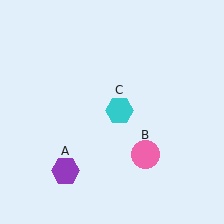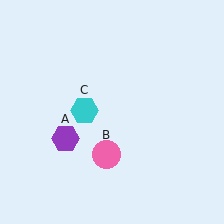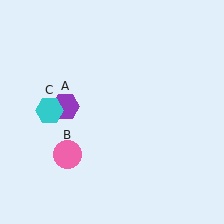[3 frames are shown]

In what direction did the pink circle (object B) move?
The pink circle (object B) moved left.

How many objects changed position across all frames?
3 objects changed position: purple hexagon (object A), pink circle (object B), cyan hexagon (object C).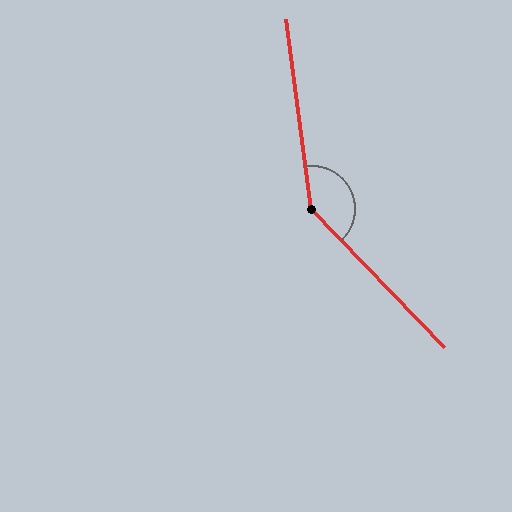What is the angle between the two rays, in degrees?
Approximately 144 degrees.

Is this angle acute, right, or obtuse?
It is obtuse.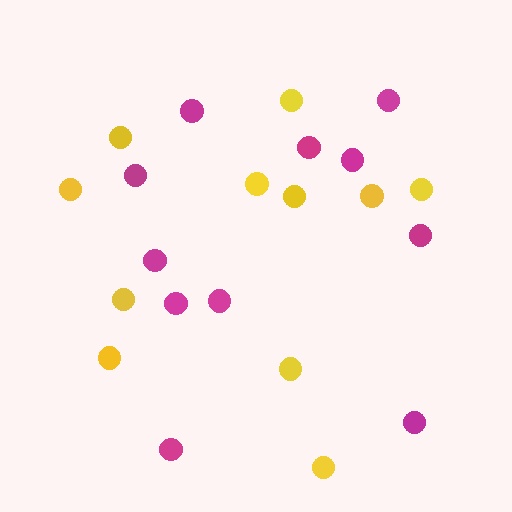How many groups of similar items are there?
There are 2 groups: one group of yellow circles (11) and one group of magenta circles (11).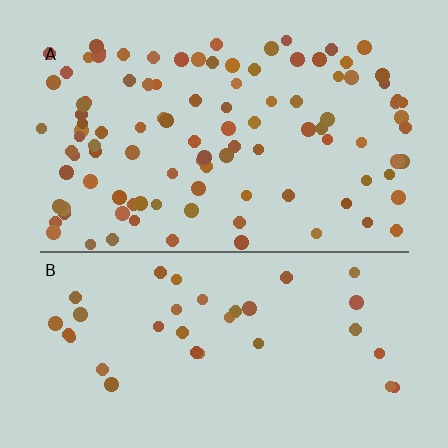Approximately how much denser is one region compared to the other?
Approximately 2.9× — region A over region B.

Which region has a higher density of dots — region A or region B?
A (the top).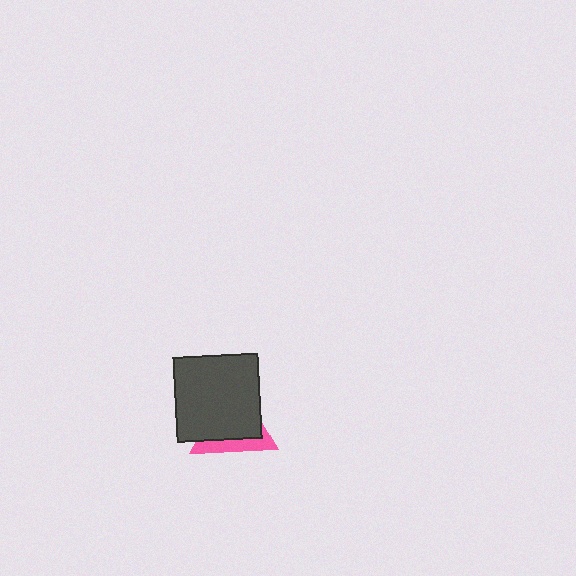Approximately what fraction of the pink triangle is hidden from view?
Roughly 70% of the pink triangle is hidden behind the dark gray square.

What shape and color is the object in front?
The object in front is a dark gray square.